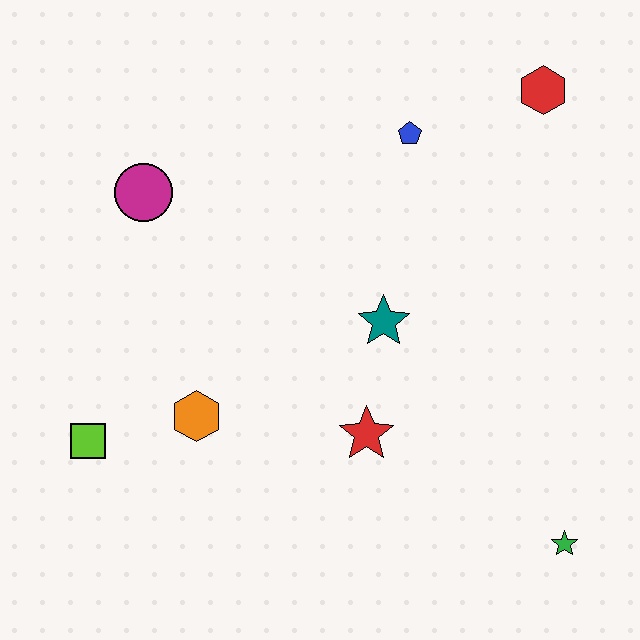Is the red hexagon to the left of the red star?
No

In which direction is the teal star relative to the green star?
The teal star is above the green star.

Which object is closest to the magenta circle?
The orange hexagon is closest to the magenta circle.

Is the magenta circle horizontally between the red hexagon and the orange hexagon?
No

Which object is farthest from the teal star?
The lime square is farthest from the teal star.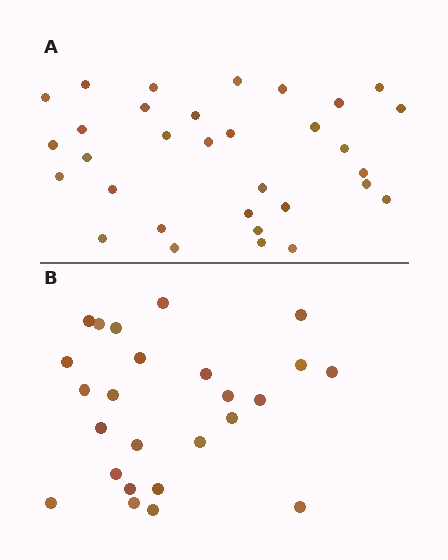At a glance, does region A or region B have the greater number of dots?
Region A (the top region) has more dots.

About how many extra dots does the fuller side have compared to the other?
Region A has roughly 8 or so more dots than region B.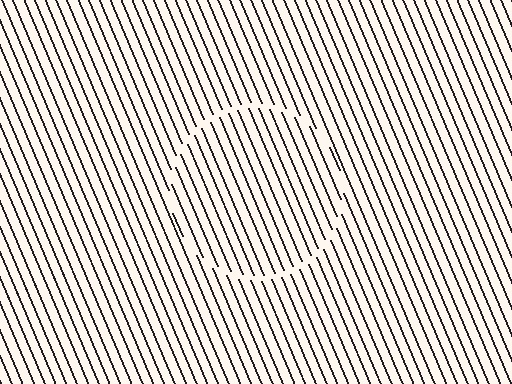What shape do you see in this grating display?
An illusory circle. The interior of the shape contains the same grating, shifted by half a period — the contour is defined by the phase discontinuity where line-ends from the inner and outer gratings abut.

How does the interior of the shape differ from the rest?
The interior of the shape contains the same grating, shifted by half a period — the contour is defined by the phase discontinuity where line-ends from the inner and outer gratings abut.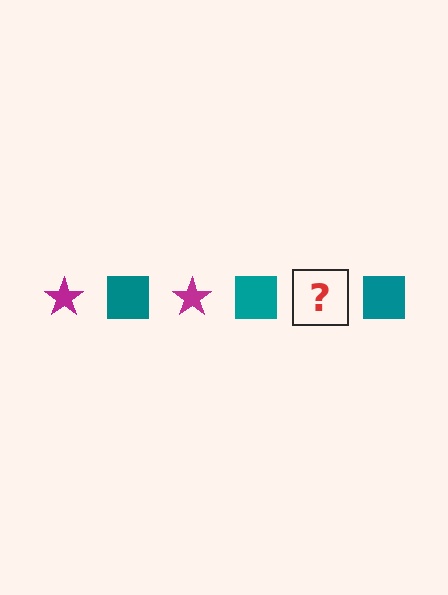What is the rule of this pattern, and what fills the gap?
The rule is that the pattern alternates between magenta star and teal square. The gap should be filled with a magenta star.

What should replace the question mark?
The question mark should be replaced with a magenta star.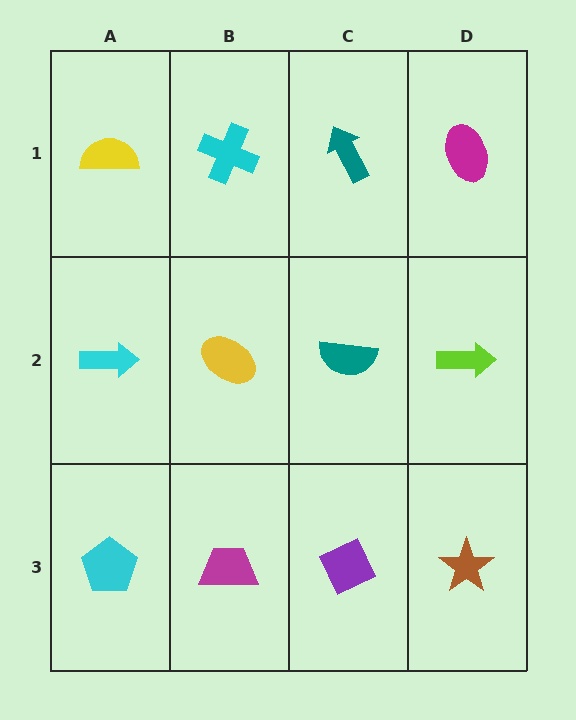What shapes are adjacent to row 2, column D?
A magenta ellipse (row 1, column D), a brown star (row 3, column D), a teal semicircle (row 2, column C).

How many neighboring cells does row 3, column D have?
2.